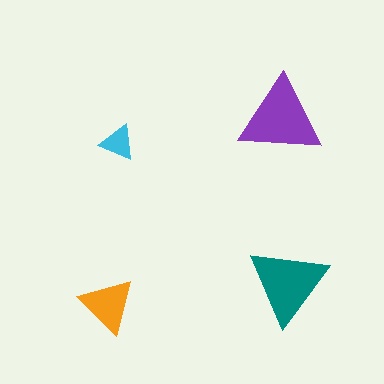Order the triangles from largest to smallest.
the purple one, the teal one, the orange one, the cyan one.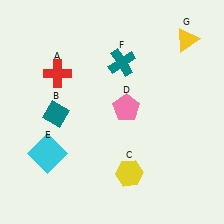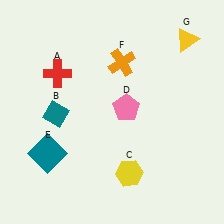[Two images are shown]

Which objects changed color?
E changed from cyan to teal. F changed from teal to orange.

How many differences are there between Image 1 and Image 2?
There are 2 differences between the two images.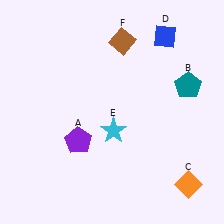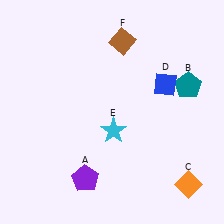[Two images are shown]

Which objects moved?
The objects that moved are: the purple pentagon (A), the blue diamond (D).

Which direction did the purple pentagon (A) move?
The purple pentagon (A) moved down.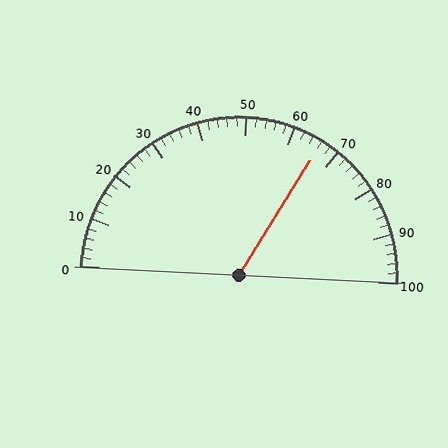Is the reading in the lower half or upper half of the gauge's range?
The reading is in the upper half of the range (0 to 100).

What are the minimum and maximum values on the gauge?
The gauge ranges from 0 to 100.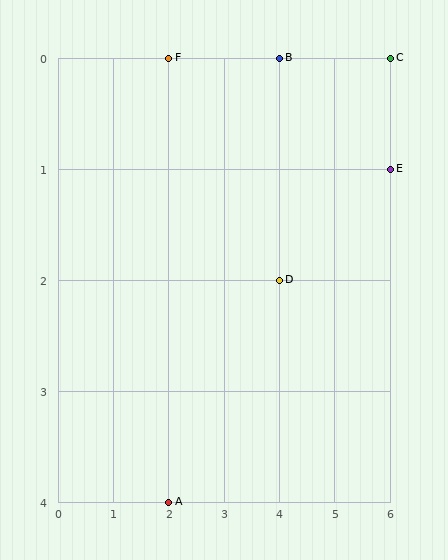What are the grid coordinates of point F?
Point F is at grid coordinates (2, 0).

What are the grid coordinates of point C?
Point C is at grid coordinates (6, 0).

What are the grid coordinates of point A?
Point A is at grid coordinates (2, 4).